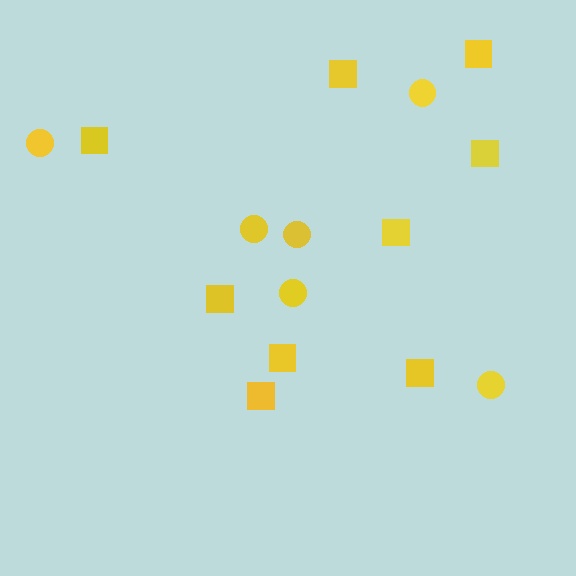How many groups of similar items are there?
There are 2 groups: one group of circles (6) and one group of squares (9).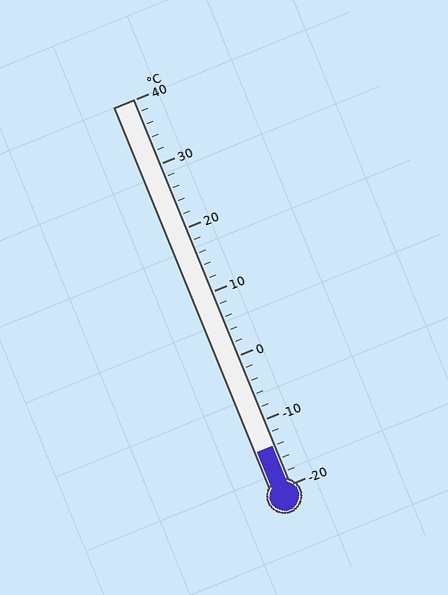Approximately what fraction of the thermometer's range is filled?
The thermometer is filled to approximately 10% of its range.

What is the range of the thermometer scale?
The thermometer scale ranges from -20°C to 40°C.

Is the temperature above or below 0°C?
The temperature is below 0°C.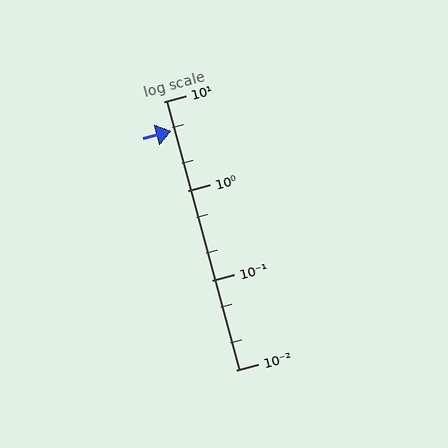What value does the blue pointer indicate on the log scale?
The pointer indicates approximately 4.7.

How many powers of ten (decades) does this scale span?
The scale spans 3 decades, from 0.01 to 10.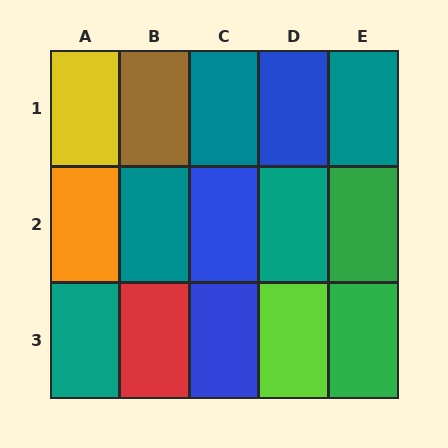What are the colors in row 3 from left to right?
Teal, red, blue, lime, green.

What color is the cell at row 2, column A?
Orange.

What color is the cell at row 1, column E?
Teal.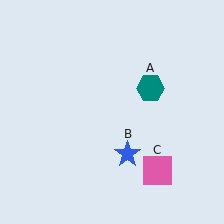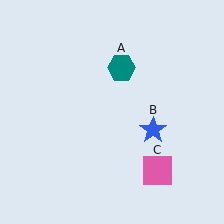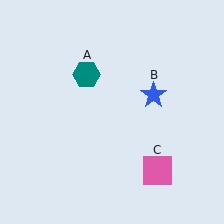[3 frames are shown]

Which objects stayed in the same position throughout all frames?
Pink square (object C) remained stationary.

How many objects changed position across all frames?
2 objects changed position: teal hexagon (object A), blue star (object B).